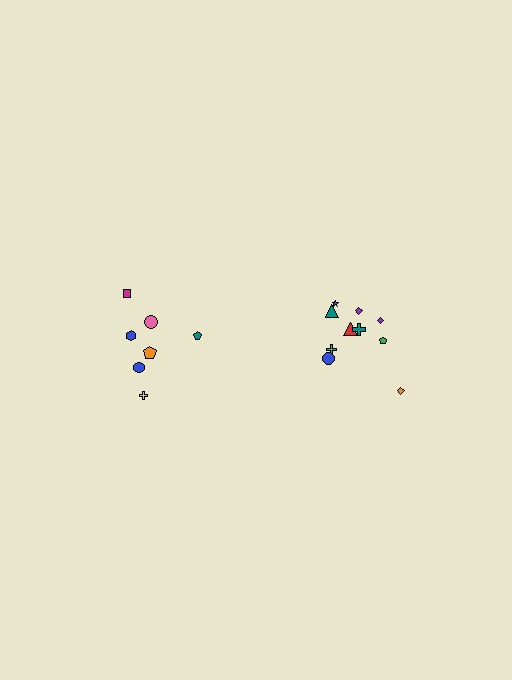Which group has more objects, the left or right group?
The right group.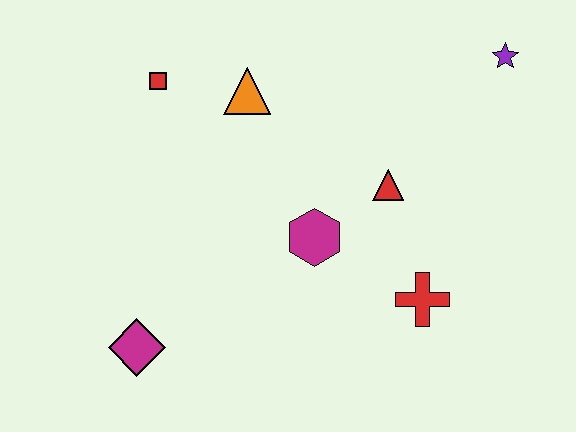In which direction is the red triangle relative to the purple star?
The red triangle is below the purple star.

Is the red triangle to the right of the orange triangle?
Yes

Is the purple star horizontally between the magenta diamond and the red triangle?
No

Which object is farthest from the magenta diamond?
The purple star is farthest from the magenta diamond.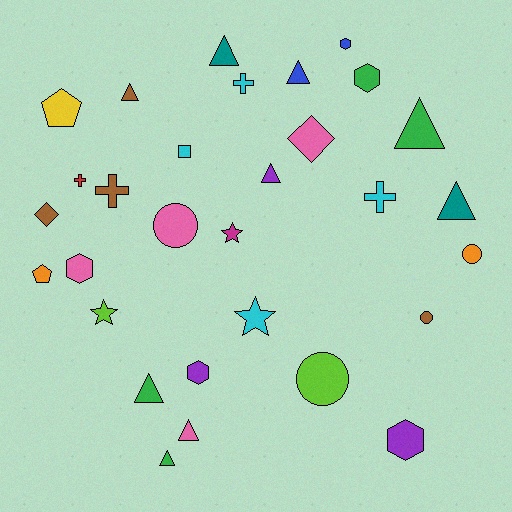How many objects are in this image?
There are 30 objects.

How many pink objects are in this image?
There are 4 pink objects.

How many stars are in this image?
There are 3 stars.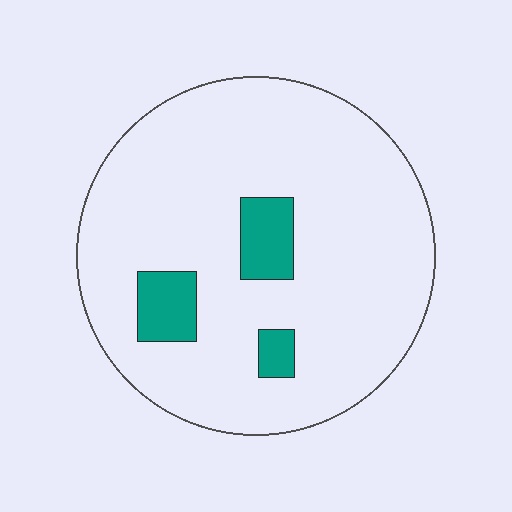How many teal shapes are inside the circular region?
3.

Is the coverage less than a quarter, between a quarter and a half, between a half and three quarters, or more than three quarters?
Less than a quarter.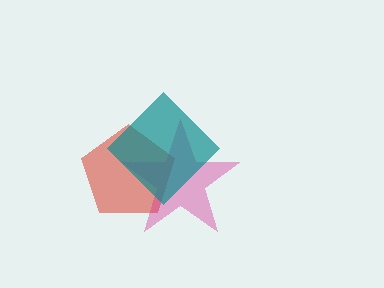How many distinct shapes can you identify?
There are 3 distinct shapes: a red pentagon, a magenta star, a teal diamond.